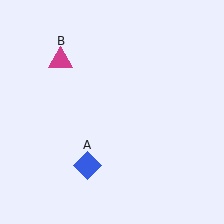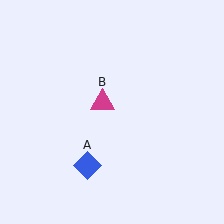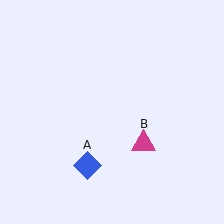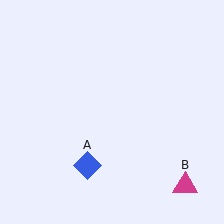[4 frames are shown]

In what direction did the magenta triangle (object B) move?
The magenta triangle (object B) moved down and to the right.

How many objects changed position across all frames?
1 object changed position: magenta triangle (object B).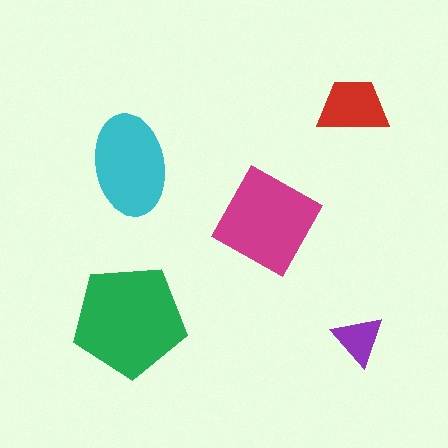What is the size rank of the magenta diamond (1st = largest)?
2nd.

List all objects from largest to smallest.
The green pentagon, the magenta diamond, the cyan ellipse, the red trapezoid, the purple triangle.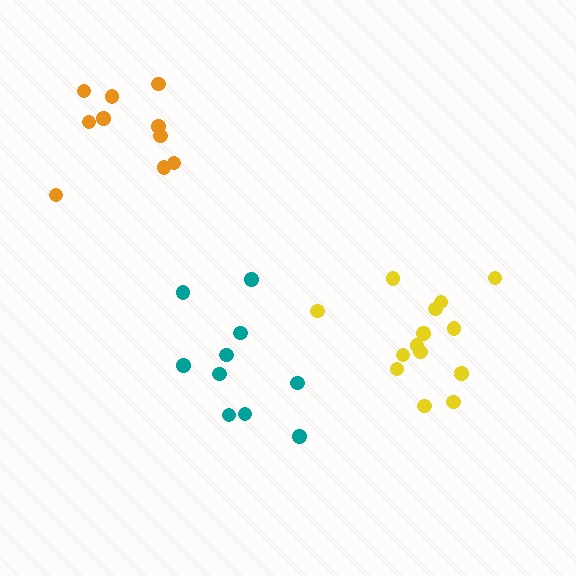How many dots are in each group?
Group 1: 14 dots, Group 2: 10 dots, Group 3: 10 dots (34 total).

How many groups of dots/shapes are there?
There are 3 groups.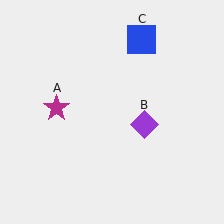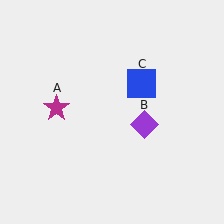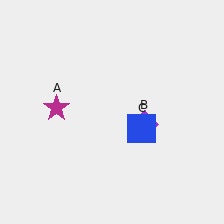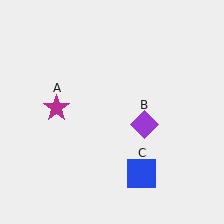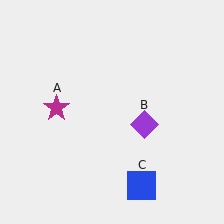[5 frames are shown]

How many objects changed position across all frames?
1 object changed position: blue square (object C).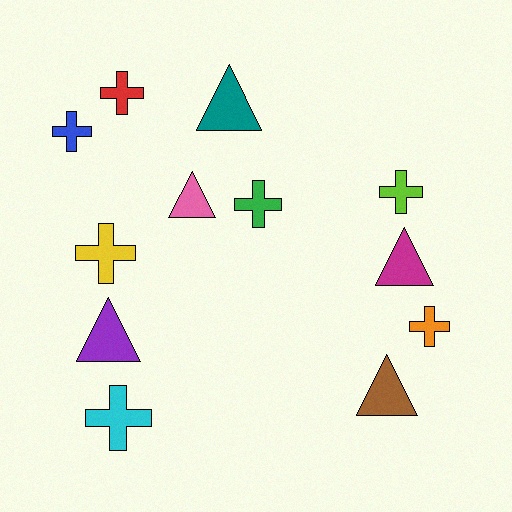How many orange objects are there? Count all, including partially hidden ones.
There is 1 orange object.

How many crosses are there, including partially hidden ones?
There are 7 crosses.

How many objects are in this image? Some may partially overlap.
There are 12 objects.